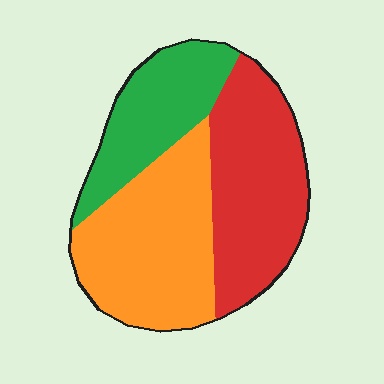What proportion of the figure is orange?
Orange covers about 40% of the figure.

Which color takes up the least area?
Green, at roughly 25%.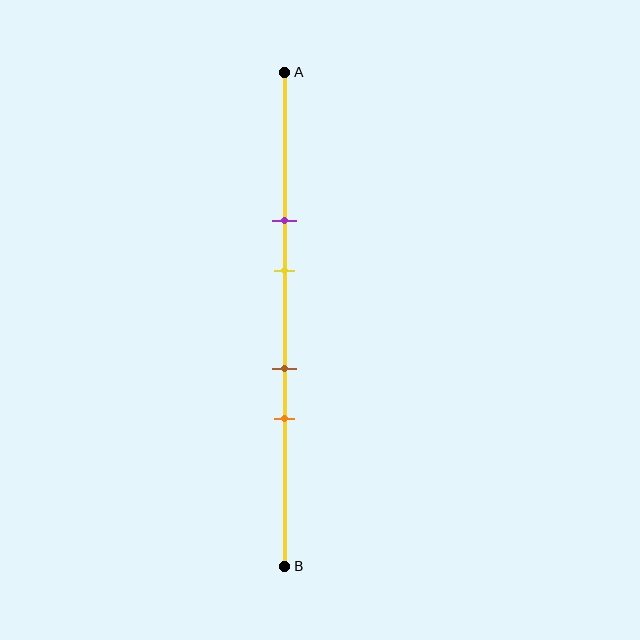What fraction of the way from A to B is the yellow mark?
The yellow mark is approximately 40% (0.4) of the way from A to B.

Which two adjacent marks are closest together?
The brown and orange marks are the closest adjacent pair.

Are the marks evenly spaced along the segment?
No, the marks are not evenly spaced.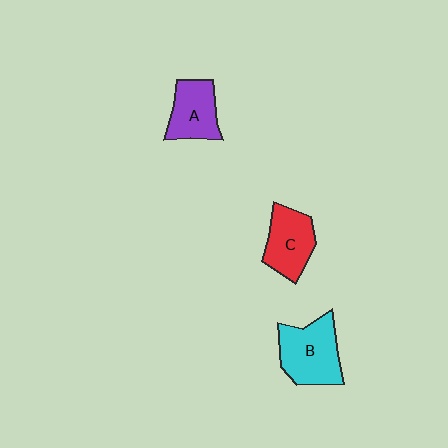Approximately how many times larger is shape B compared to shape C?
Approximately 1.2 times.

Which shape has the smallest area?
Shape A (purple).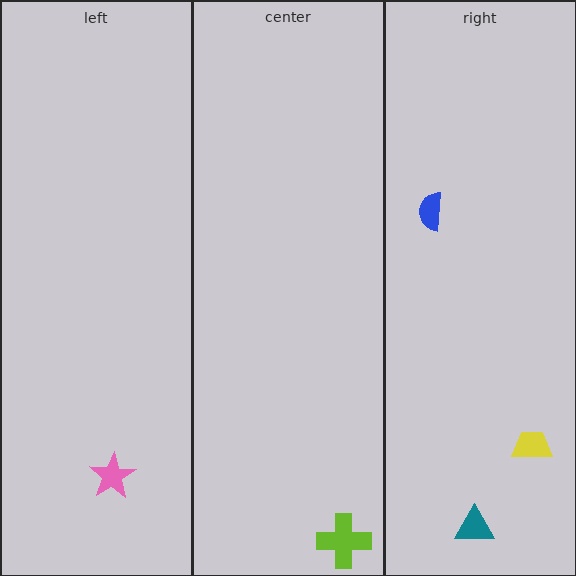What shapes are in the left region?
The pink star.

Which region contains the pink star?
The left region.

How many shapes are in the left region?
1.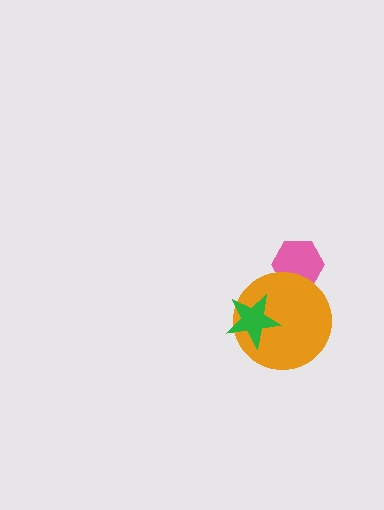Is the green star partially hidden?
No, no other shape covers it.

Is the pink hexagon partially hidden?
Yes, it is partially covered by another shape.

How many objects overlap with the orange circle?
2 objects overlap with the orange circle.